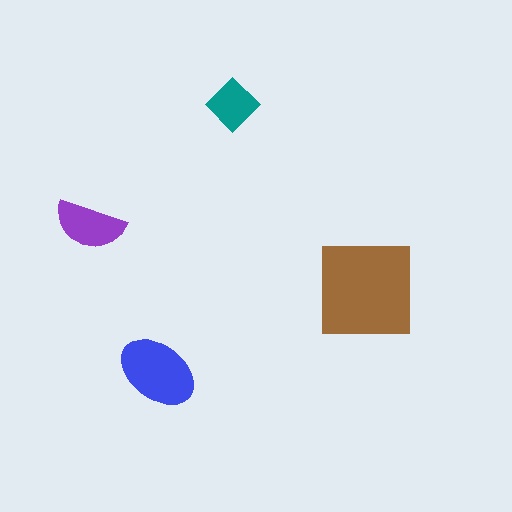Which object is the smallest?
The teal diamond.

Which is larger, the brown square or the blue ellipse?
The brown square.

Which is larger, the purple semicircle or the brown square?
The brown square.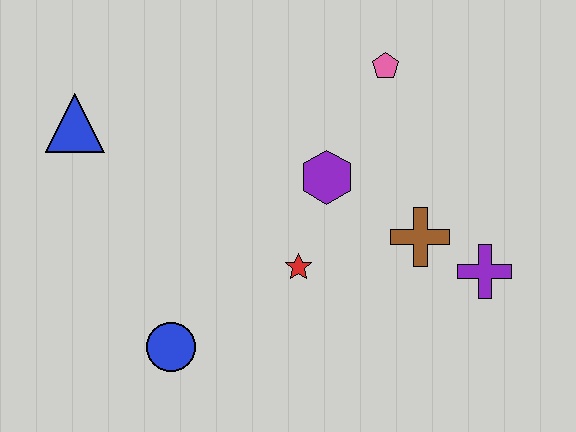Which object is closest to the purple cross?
The brown cross is closest to the purple cross.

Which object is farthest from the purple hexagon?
The blue triangle is farthest from the purple hexagon.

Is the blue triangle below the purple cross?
No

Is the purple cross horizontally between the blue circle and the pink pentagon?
No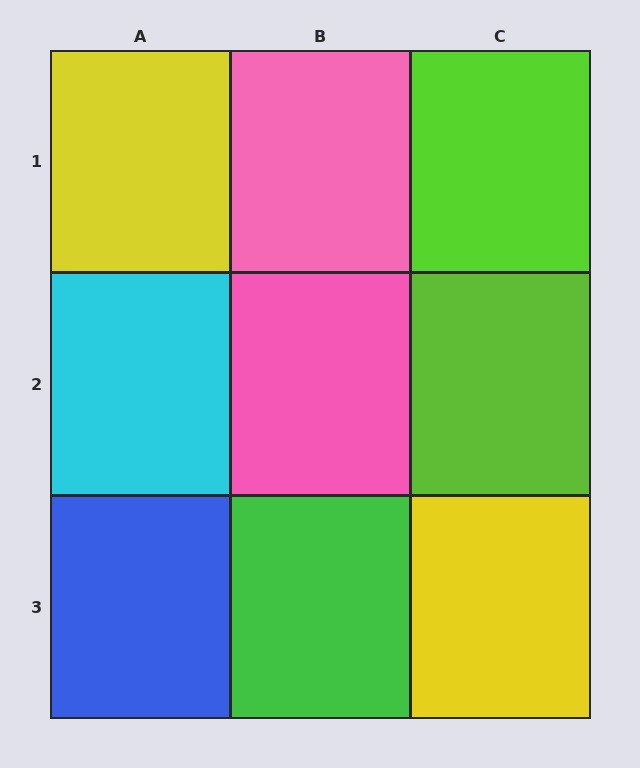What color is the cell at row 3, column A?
Blue.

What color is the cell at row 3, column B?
Green.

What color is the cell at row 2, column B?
Pink.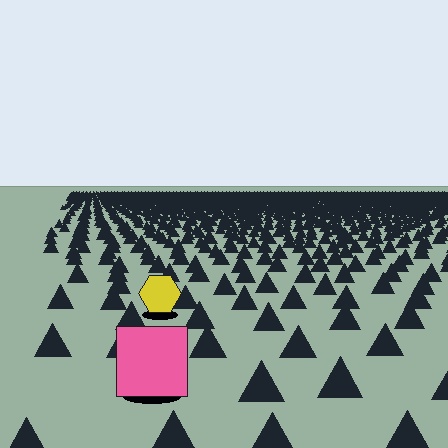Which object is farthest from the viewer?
The yellow hexagon is farthest from the viewer. It appears smaller and the ground texture around it is denser.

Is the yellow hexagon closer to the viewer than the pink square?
No. The pink square is closer — you can tell from the texture gradient: the ground texture is coarser near it.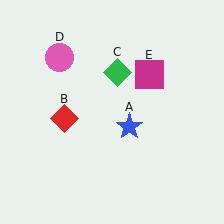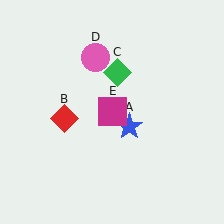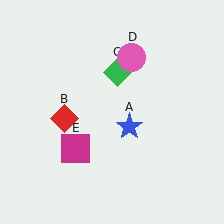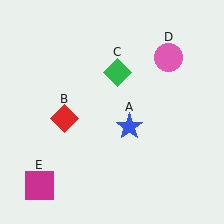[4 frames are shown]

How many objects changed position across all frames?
2 objects changed position: pink circle (object D), magenta square (object E).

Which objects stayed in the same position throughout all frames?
Blue star (object A) and red diamond (object B) and green diamond (object C) remained stationary.